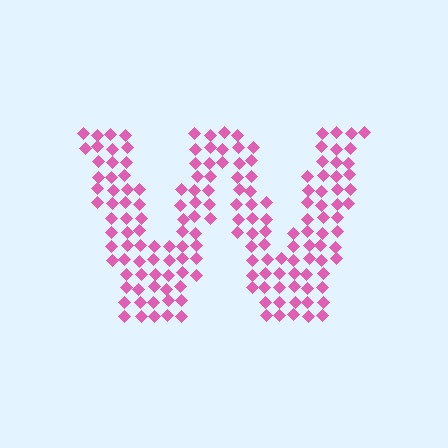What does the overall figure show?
The overall figure shows the letter W.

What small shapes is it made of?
It is made of small diamonds.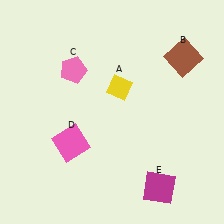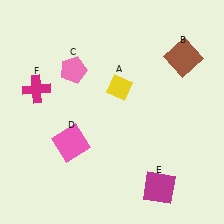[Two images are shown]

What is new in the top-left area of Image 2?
A magenta cross (F) was added in the top-left area of Image 2.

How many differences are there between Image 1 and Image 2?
There is 1 difference between the two images.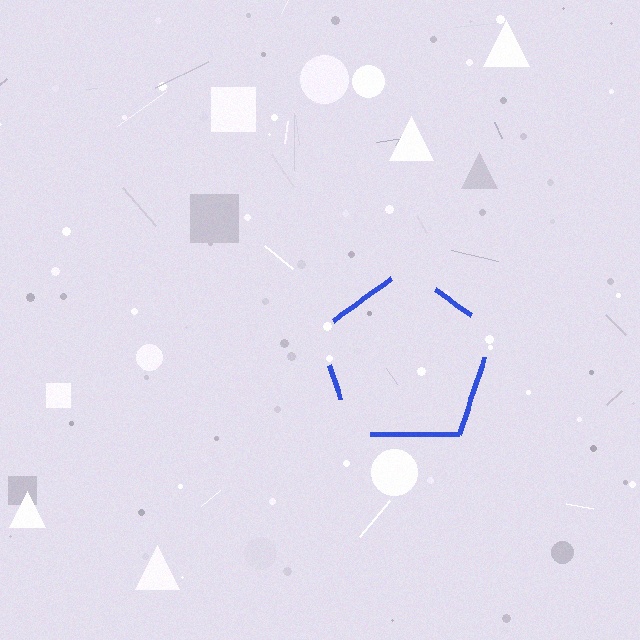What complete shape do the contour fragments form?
The contour fragments form a pentagon.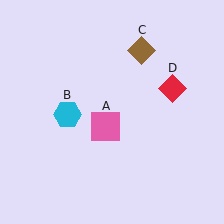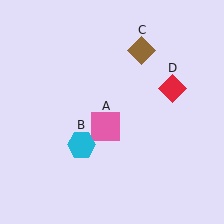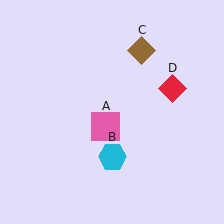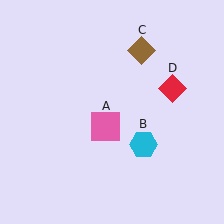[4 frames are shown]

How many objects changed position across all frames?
1 object changed position: cyan hexagon (object B).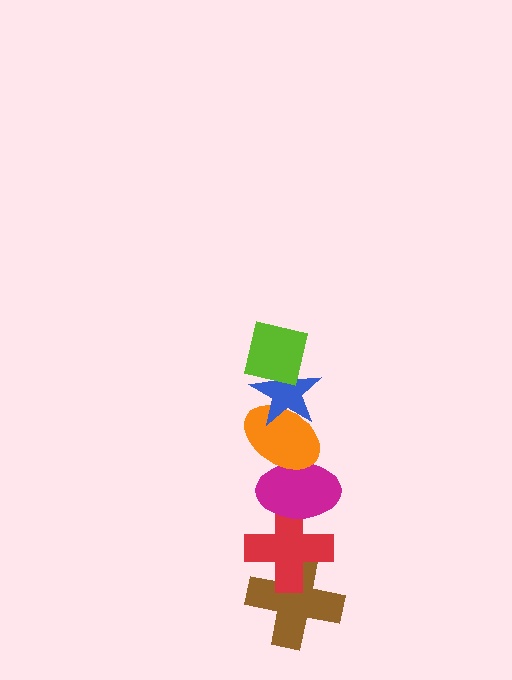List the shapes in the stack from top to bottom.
From top to bottom: the lime square, the blue star, the orange ellipse, the magenta ellipse, the red cross, the brown cross.